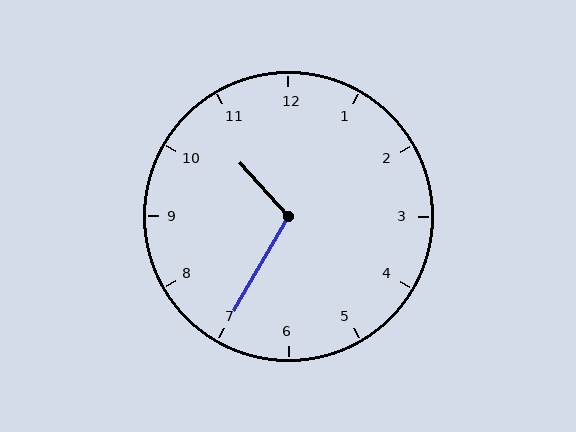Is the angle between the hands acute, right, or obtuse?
It is obtuse.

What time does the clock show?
10:35.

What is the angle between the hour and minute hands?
Approximately 108 degrees.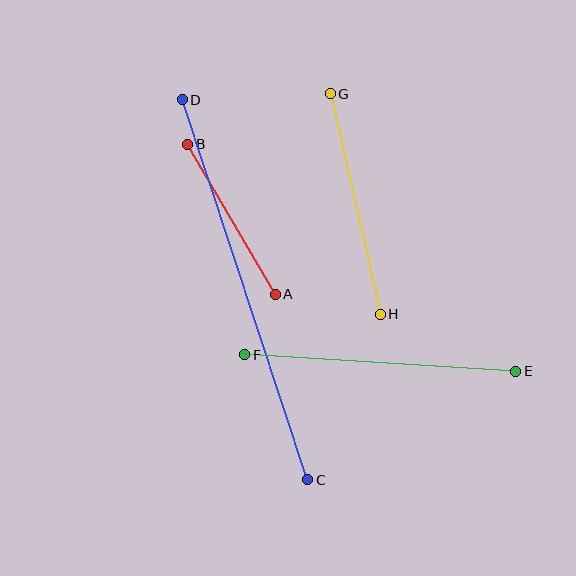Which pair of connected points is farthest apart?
Points C and D are farthest apart.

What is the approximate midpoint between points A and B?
The midpoint is at approximately (232, 219) pixels.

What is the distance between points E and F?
The distance is approximately 271 pixels.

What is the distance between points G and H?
The distance is approximately 226 pixels.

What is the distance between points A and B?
The distance is approximately 174 pixels.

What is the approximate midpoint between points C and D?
The midpoint is at approximately (245, 290) pixels.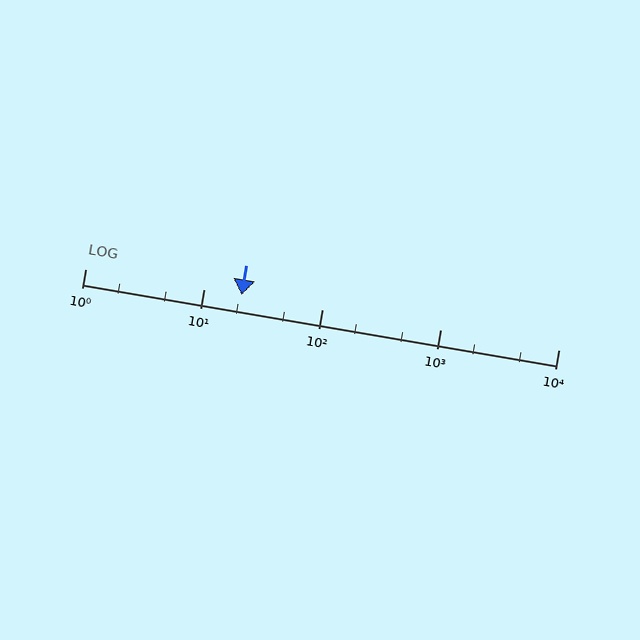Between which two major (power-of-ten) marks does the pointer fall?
The pointer is between 10 and 100.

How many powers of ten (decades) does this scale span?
The scale spans 4 decades, from 1 to 10000.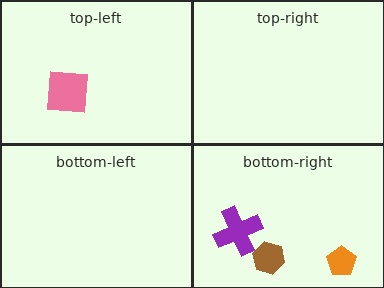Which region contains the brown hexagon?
The bottom-right region.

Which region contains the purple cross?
The bottom-right region.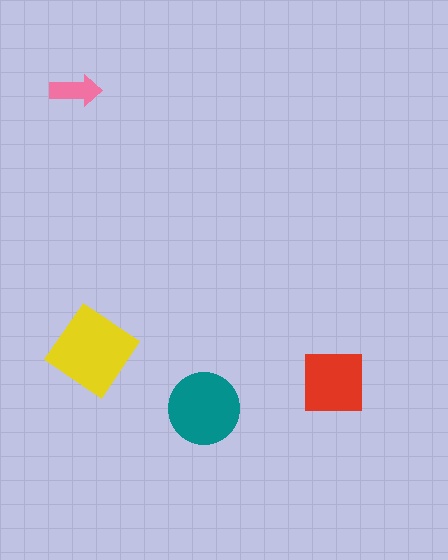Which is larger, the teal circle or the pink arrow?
The teal circle.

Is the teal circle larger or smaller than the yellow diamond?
Smaller.